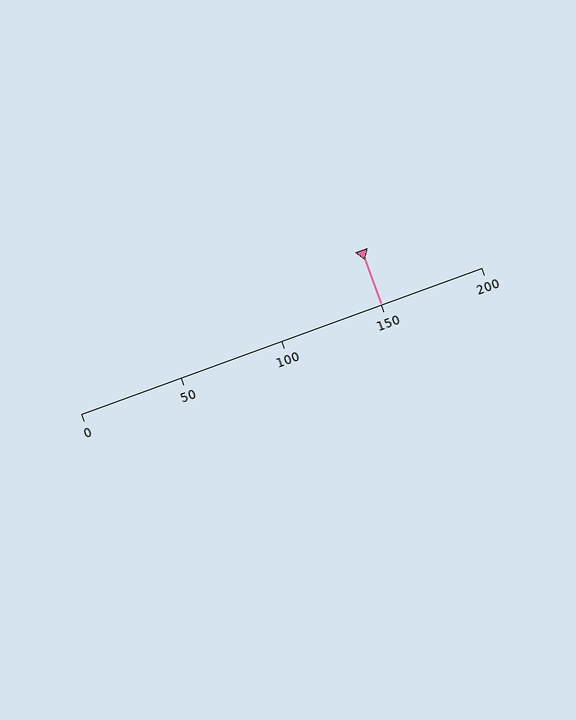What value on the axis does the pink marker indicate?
The marker indicates approximately 150.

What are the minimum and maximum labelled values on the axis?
The axis runs from 0 to 200.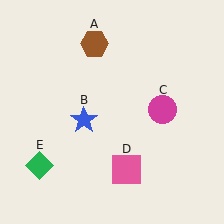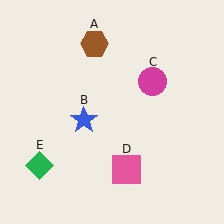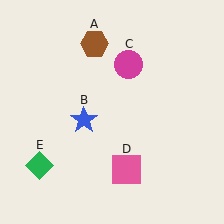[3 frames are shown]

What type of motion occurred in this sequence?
The magenta circle (object C) rotated counterclockwise around the center of the scene.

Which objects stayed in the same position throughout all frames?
Brown hexagon (object A) and blue star (object B) and pink square (object D) and green diamond (object E) remained stationary.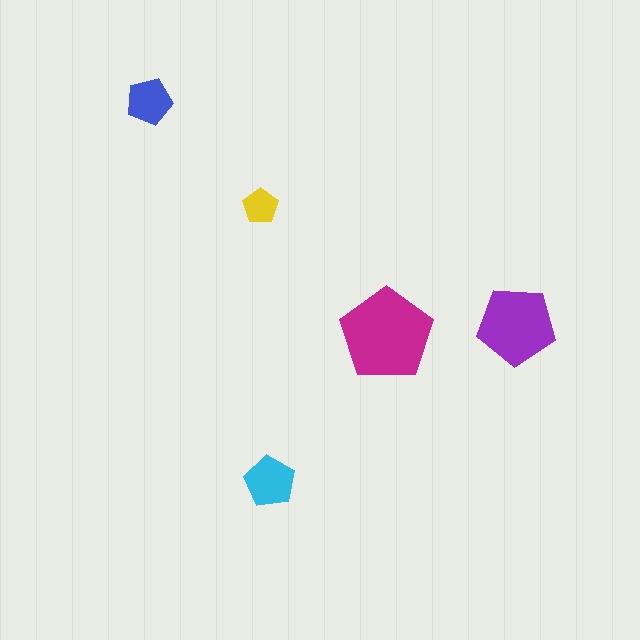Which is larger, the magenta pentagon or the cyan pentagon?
The magenta one.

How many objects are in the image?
There are 5 objects in the image.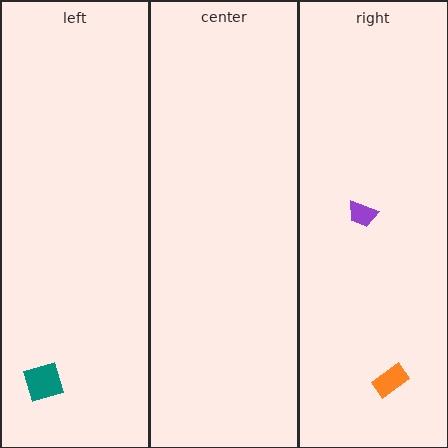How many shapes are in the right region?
2.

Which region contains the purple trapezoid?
The right region.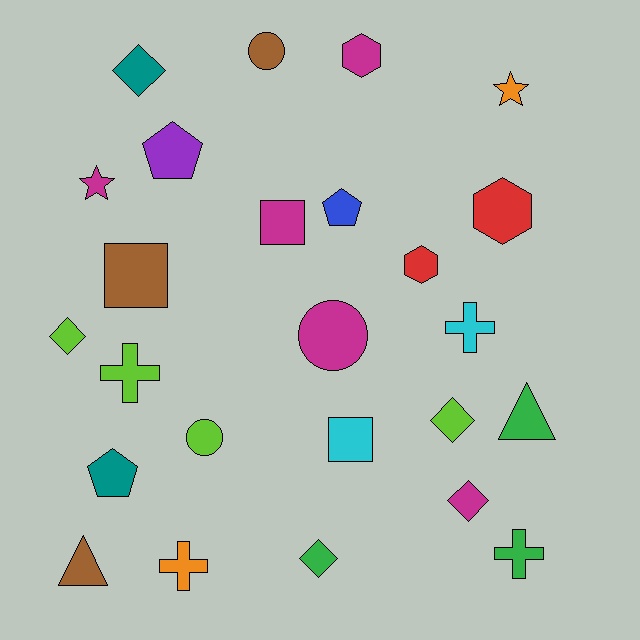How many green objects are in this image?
There are 3 green objects.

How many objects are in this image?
There are 25 objects.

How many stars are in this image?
There are 2 stars.